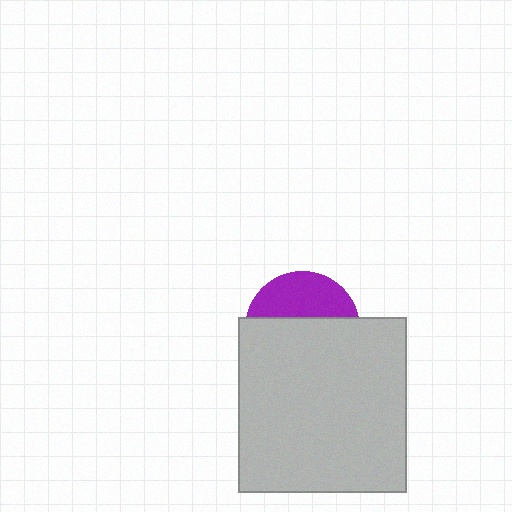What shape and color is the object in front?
The object in front is a light gray rectangle.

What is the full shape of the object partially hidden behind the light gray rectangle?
The partially hidden object is a purple circle.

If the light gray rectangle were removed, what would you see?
You would see the complete purple circle.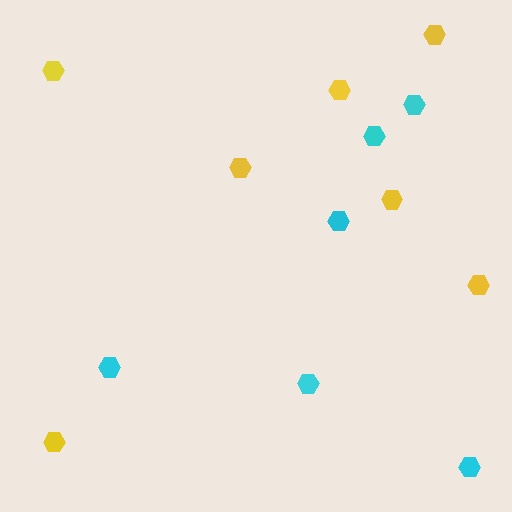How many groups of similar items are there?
There are 2 groups: one group of cyan hexagons (6) and one group of yellow hexagons (7).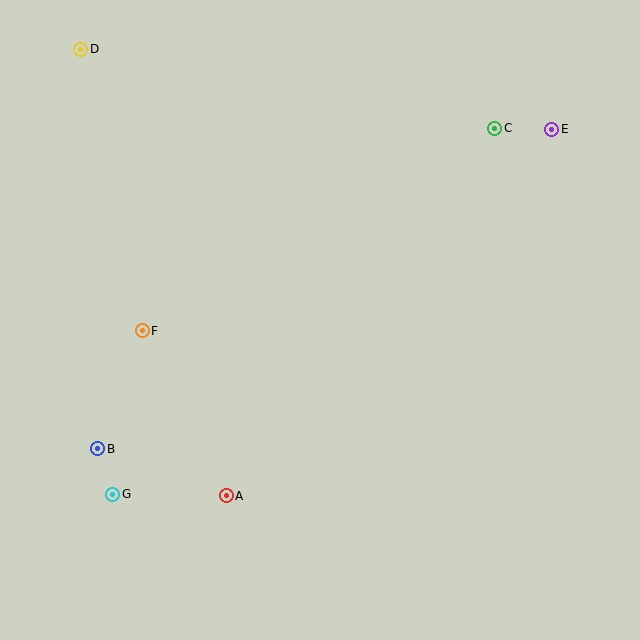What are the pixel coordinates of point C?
Point C is at (495, 128).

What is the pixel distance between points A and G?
The distance between A and G is 113 pixels.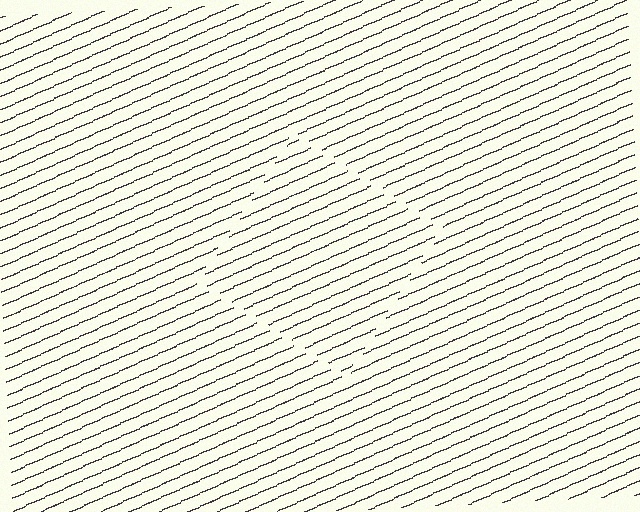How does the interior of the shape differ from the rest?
The interior of the shape contains the same grating, shifted by half a period — the contour is defined by the phase discontinuity where line-ends from the inner and outer gratings abut.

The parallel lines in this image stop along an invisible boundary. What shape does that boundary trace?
An illusory square. The interior of the shape contains the same grating, shifted by half a period — the contour is defined by the phase discontinuity where line-ends from the inner and outer gratings abut.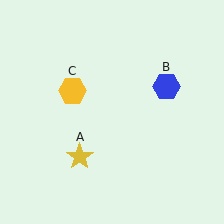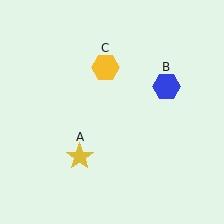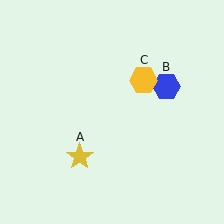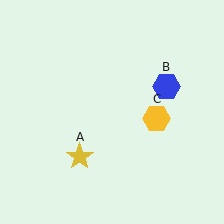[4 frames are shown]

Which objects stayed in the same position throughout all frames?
Yellow star (object A) and blue hexagon (object B) remained stationary.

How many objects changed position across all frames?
1 object changed position: yellow hexagon (object C).